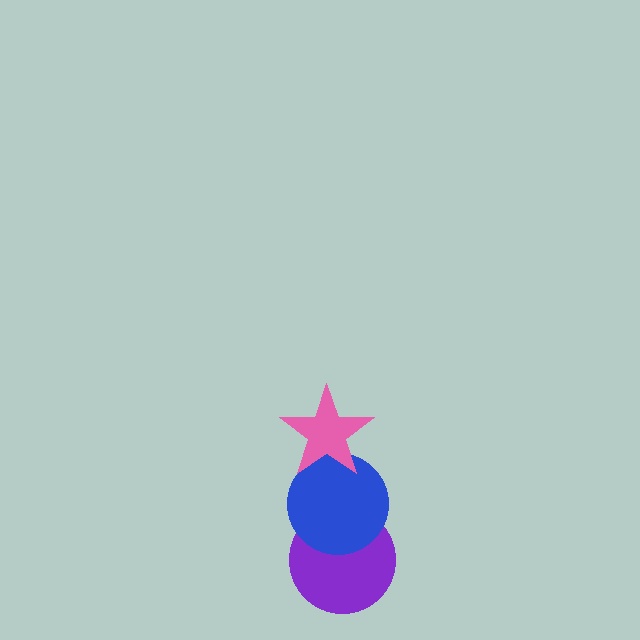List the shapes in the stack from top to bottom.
From top to bottom: the pink star, the blue circle, the purple circle.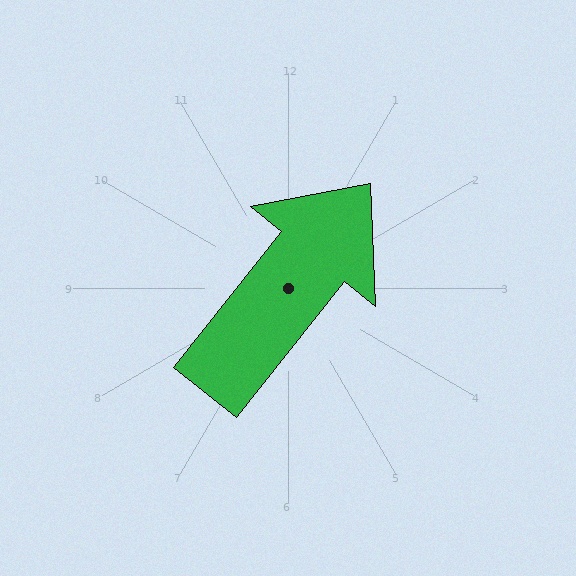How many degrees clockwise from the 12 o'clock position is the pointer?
Approximately 38 degrees.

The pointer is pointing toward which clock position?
Roughly 1 o'clock.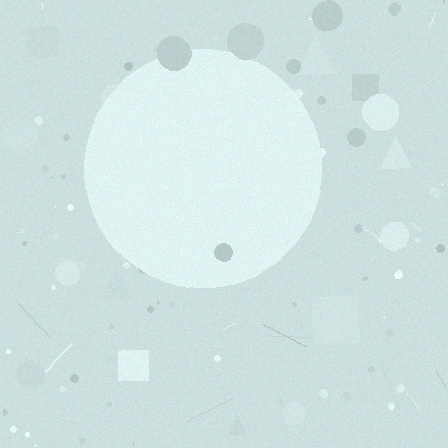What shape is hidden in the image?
A circle is hidden in the image.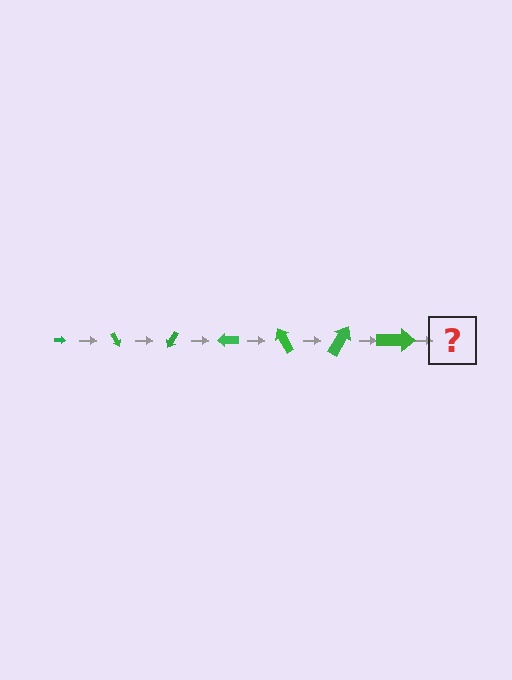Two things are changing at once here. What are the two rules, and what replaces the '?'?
The two rules are that the arrow grows larger each step and it rotates 60 degrees each step. The '?' should be an arrow, larger than the previous one and rotated 420 degrees from the start.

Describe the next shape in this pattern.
It should be an arrow, larger than the previous one and rotated 420 degrees from the start.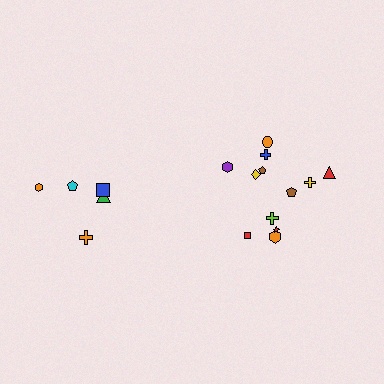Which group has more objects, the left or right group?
The right group.